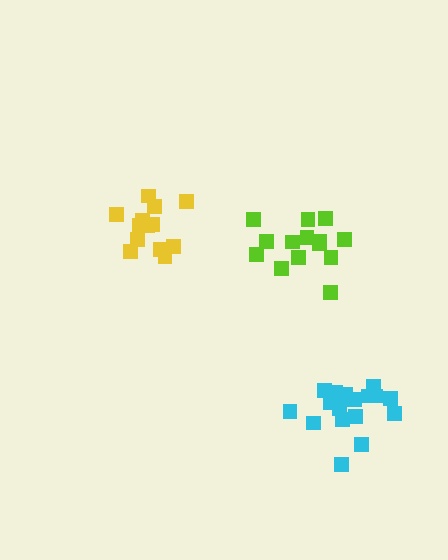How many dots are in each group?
Group 1: 14 dots, Group 2: 17 dots, Group 3: 13 dots (44 total).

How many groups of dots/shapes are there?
There are 3 groups.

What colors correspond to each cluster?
The clusters are colored: lime, cyan, yellow.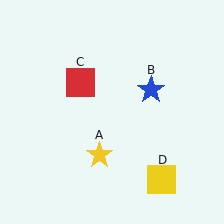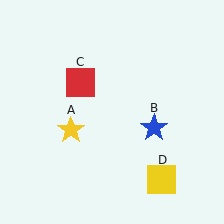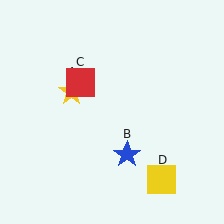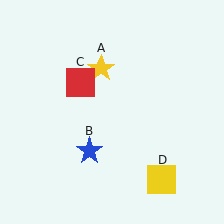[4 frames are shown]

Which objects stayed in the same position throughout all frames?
Red square (object C) and yellow square (object D) remained stationary.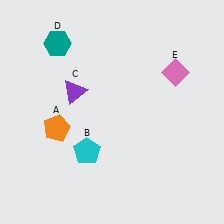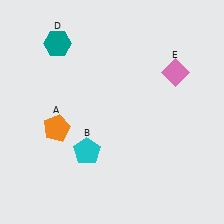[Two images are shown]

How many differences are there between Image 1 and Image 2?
There is 1 difference between the two images.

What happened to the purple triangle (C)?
The purple triangle (C) was removed in Image 2. It was in the top-left area of Image 1.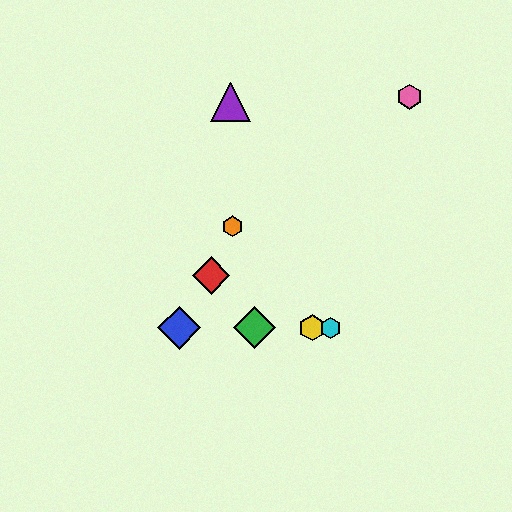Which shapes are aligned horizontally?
The blue diamond, the green diamond, the yellow hexagon, the cyan hexagon are aligned horizontally.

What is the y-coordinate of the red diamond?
The red diamond is at y≈276.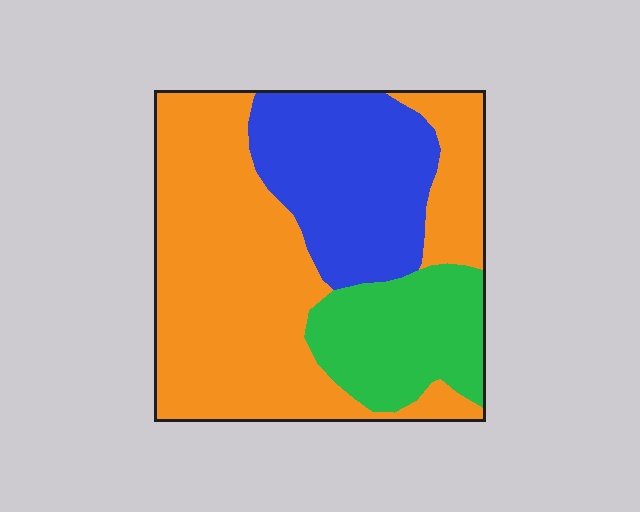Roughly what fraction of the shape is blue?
Blue covers around 25% of the shape.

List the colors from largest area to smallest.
From largest to smallest: orange, blue, green.